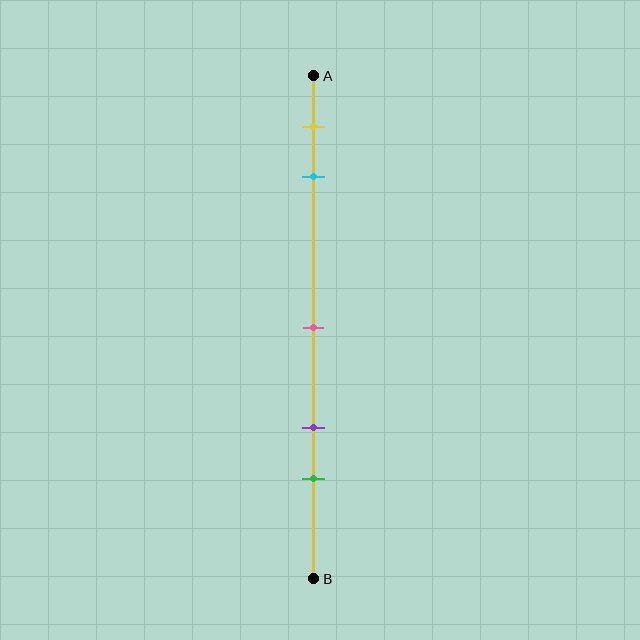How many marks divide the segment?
There are 5 marks dividing the segment.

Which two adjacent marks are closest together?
The yellow and cyan marks are the closest adjacent pair.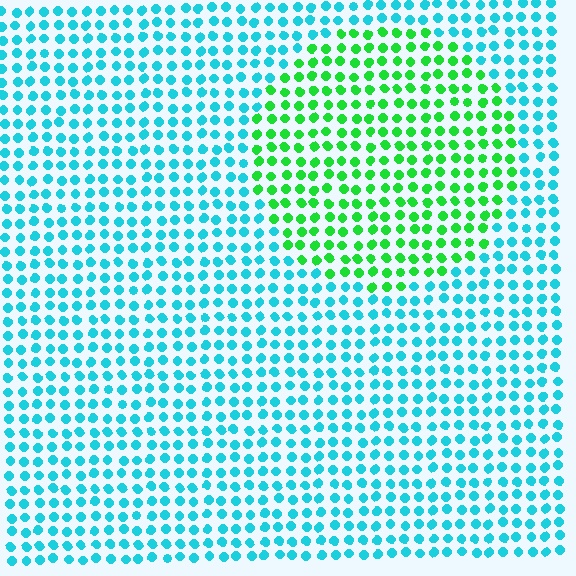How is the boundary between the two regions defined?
The boundary is defined purely by a slight shift in hue (about 58 degrees). Spacing, size, and orientation are identical on both sides.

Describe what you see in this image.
The image is filled with small cyan elements in a uniform arrangement. A circle-shaped region is visible where the elements are tinted to a slightly different hue, forming a subtle color boundary.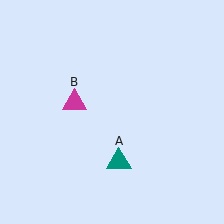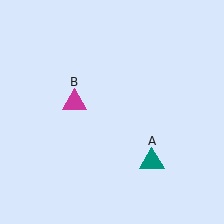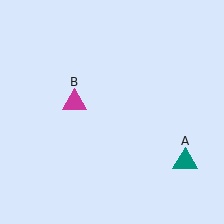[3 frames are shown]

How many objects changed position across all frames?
1 object changed position: teal triangle (object A).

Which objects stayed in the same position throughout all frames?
Magenta triangle (object B) remained stationary.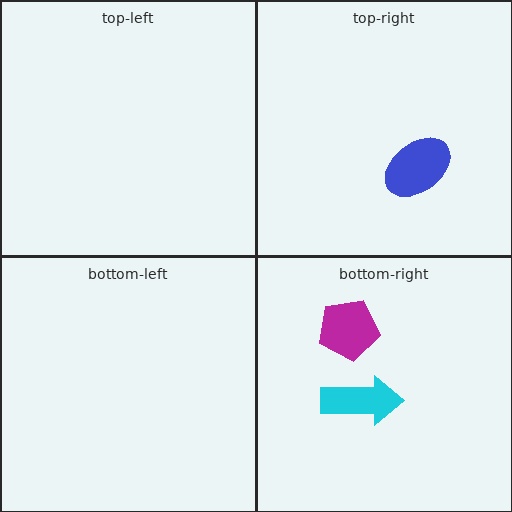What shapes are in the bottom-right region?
The cyan arrow, the magenta pentagon.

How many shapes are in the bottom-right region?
2.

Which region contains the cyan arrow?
The bottom-right region.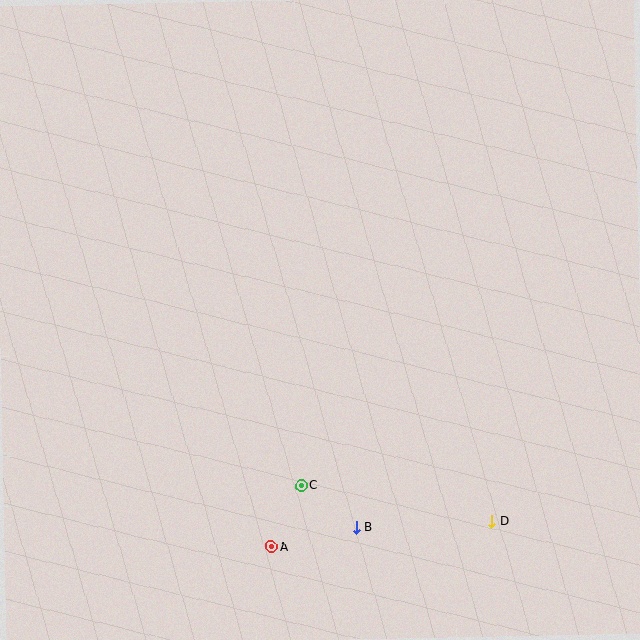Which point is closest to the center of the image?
Point C at (301, 485) is closest to the center.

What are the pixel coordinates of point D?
Point D is at (492, 522).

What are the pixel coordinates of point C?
Point C is at (301, 485).